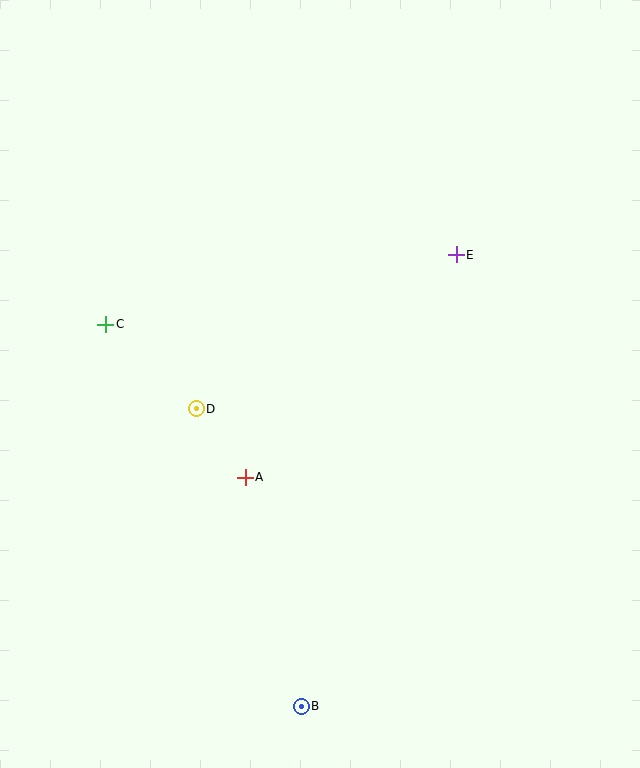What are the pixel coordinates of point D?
Point D is at (196, 409).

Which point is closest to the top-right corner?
Point E is closest to the top-right corner.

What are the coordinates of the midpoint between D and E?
The midpoint between D and E is at (326, 332).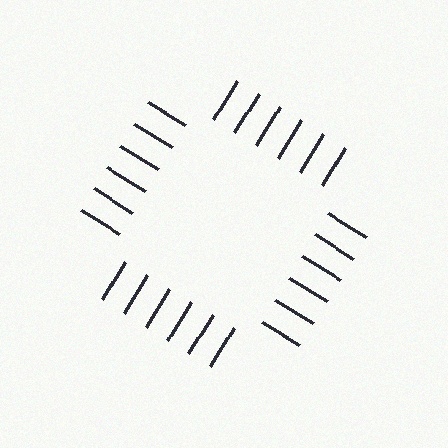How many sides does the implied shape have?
4 sides — the line-ends trace a square.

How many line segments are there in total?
24 — 6 along each of the 4 edges.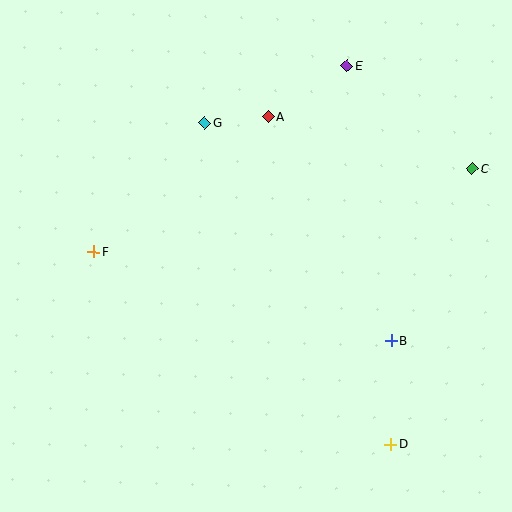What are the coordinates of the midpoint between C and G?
The midpoint between C and G is at (338, 146).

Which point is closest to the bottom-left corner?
Point F is closest to the bottom-left corner.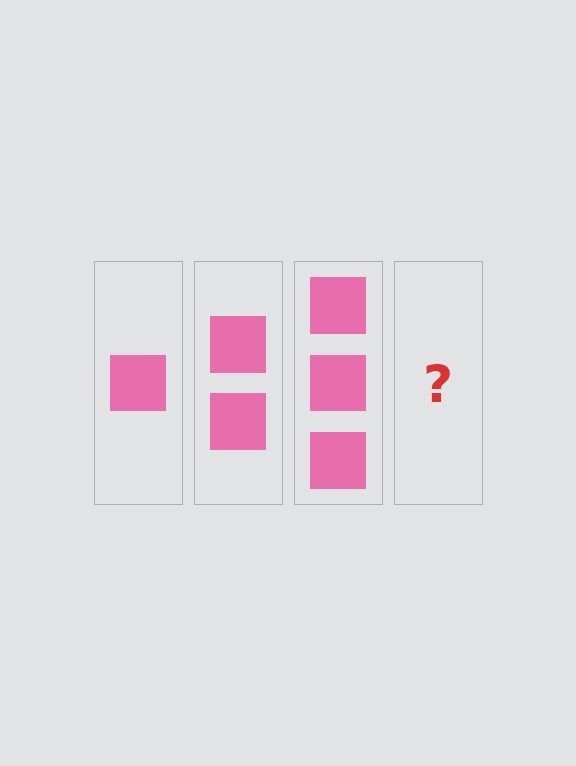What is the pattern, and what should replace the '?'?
The pattern is that each step adds one more square. The '?' should be 4 squares.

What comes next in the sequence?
The next element should be 4 squares.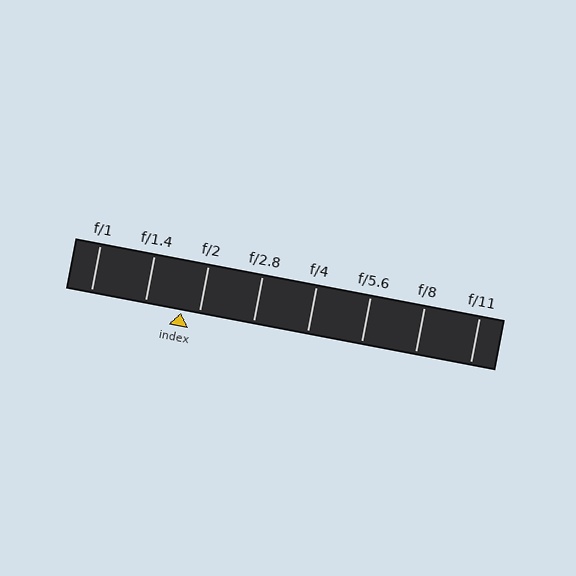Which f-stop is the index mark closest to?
The index mark is closest to f/2.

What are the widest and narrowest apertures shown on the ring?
The widest aperture shown is f/1 and the narrowest is f/11.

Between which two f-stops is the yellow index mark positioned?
The index mark is between f/1.4 and f/2.